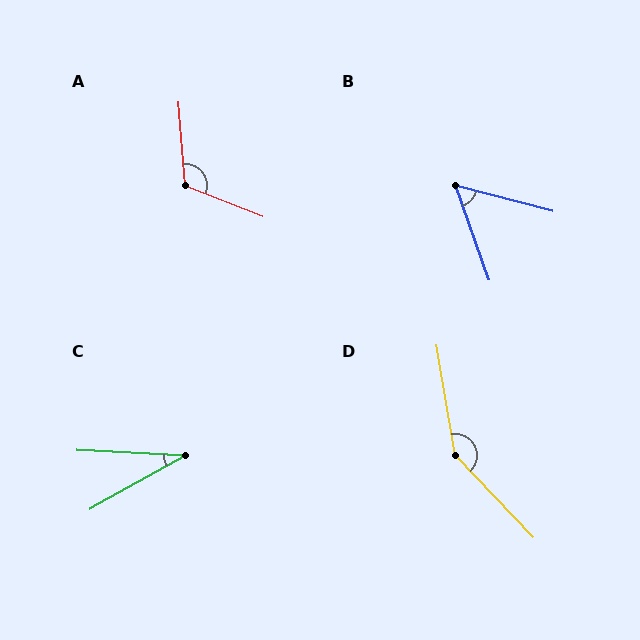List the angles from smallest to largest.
C (32°), B (56°), A (116°), D (146°).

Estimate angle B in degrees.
Approximately 56 degrees.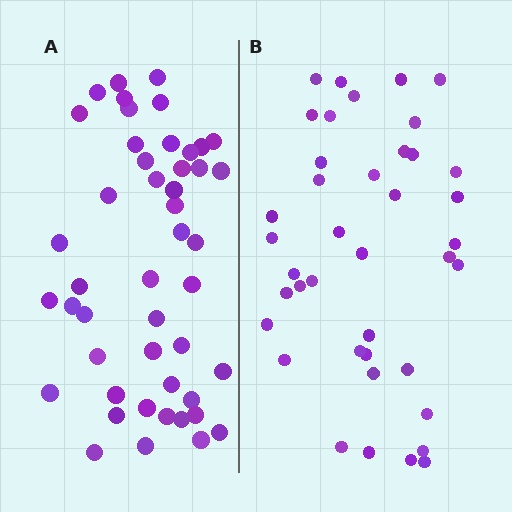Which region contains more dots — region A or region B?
Region A (the left region) has more dots.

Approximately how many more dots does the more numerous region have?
Region A has roughly 8 or so more dots than region B.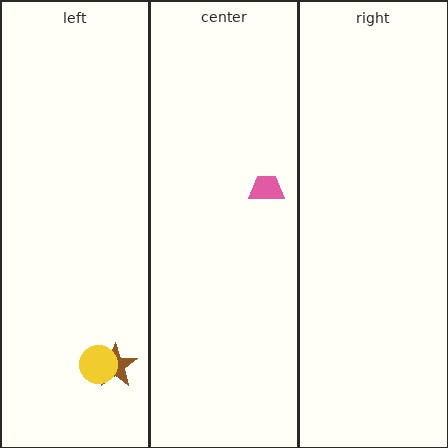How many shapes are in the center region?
1.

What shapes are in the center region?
The pink trapezoid.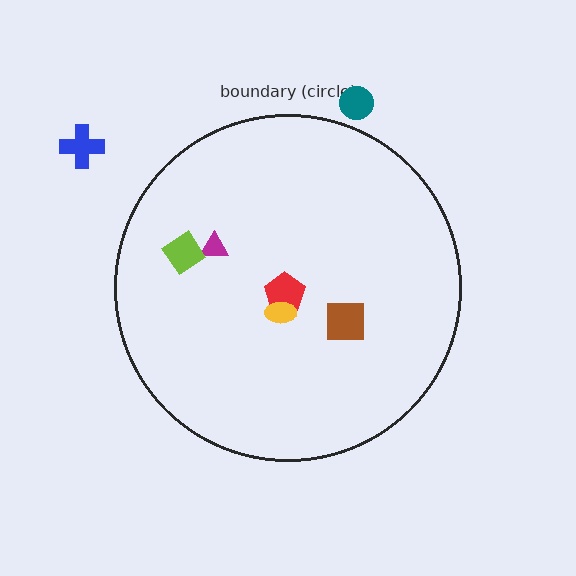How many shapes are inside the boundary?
5 inside, 2 outside.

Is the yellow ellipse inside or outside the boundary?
Inside.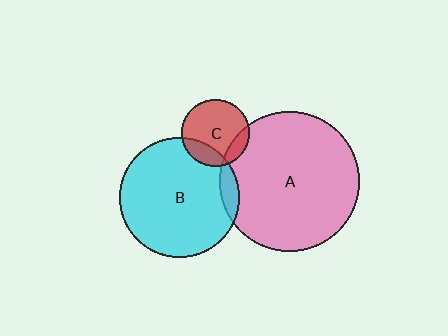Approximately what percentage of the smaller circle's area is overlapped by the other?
Approximately 20%.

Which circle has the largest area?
Circle A (pink).